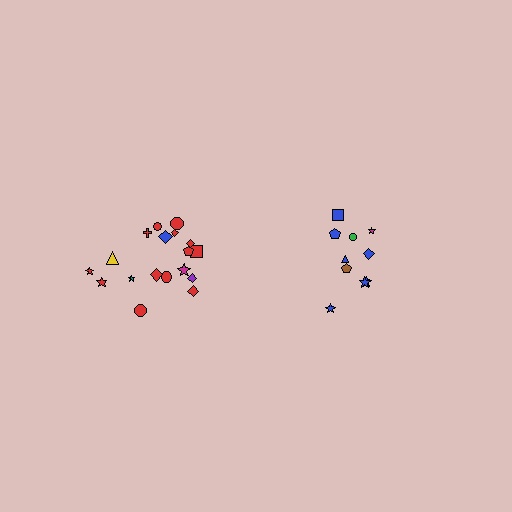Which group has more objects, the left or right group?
The left group.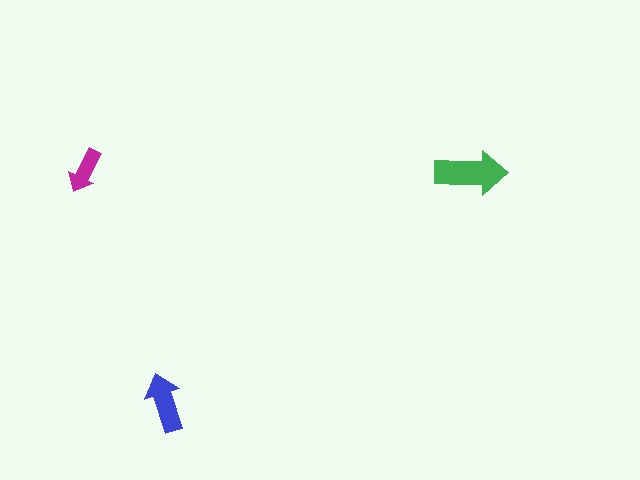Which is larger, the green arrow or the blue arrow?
The green one.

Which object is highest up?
The green arrow is topmost.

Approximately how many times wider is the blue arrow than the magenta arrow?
About 1.5 times wider.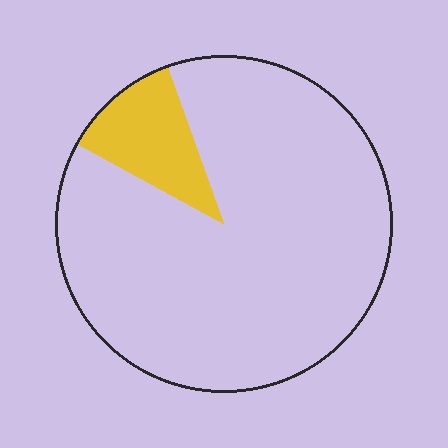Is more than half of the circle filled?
No.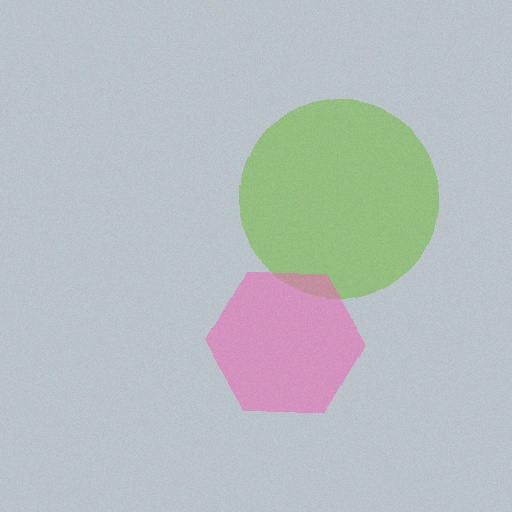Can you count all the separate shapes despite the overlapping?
Yes, there are 2 separate shapes.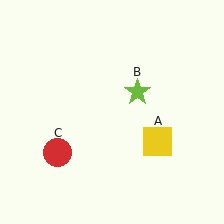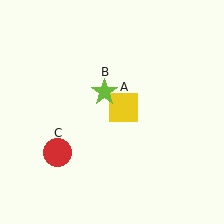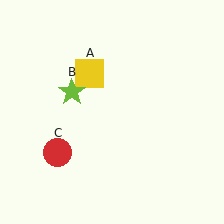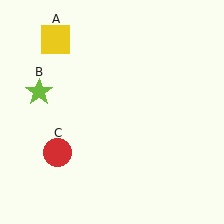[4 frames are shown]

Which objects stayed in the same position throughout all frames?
Red circle (object C) remained stationary.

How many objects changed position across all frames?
2 objects changed position: yellow square (object A), lime star (object B).